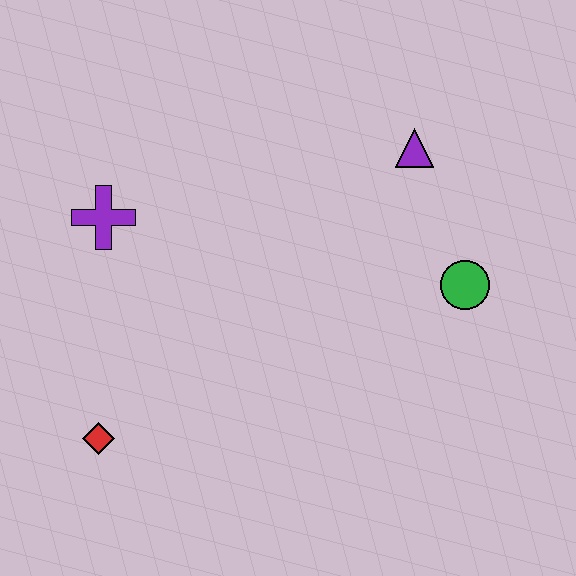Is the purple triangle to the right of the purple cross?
Yes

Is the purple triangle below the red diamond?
No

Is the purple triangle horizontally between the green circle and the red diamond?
Yes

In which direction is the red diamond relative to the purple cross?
The red diamond is below the purple cross.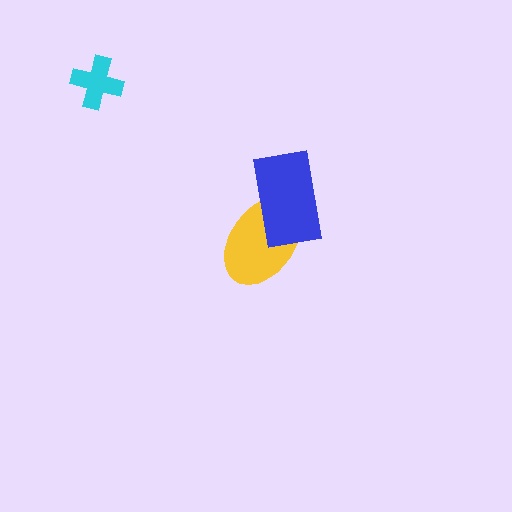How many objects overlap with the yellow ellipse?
1 object overlaps with the yellow ellipse.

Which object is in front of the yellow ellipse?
The blue rectangle is in front of the yellow ellipse.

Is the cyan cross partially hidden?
No, no other shape covers it.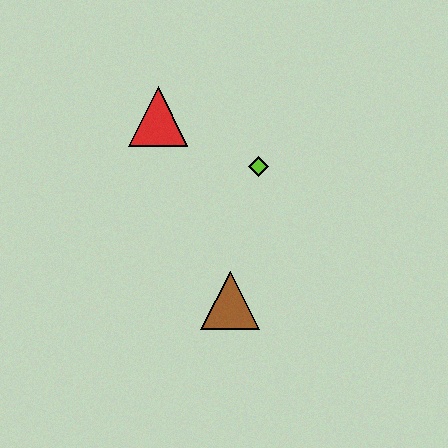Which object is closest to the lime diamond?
The red triangle is closest to the lime diamond.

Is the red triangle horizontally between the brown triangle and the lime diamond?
No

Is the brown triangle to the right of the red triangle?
Yes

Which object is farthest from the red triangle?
The brown triangle is farthest from the red triangle.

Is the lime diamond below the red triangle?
Yes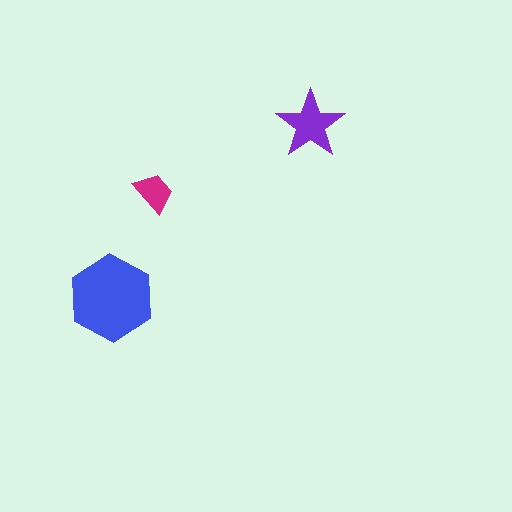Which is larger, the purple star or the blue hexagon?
The blue hexagon.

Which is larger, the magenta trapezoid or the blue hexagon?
The blue hexagon.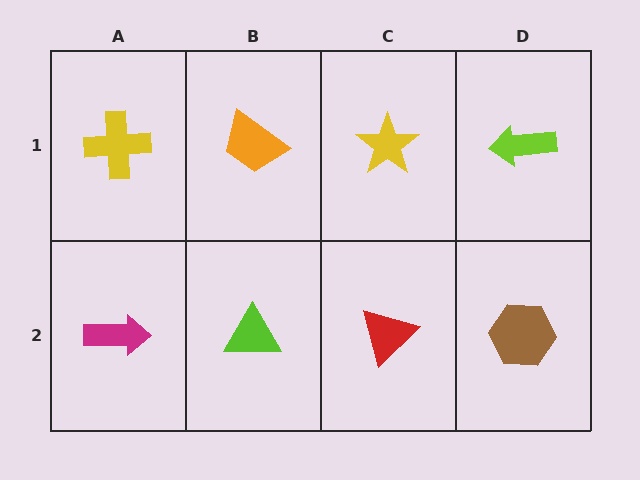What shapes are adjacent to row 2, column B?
An orange trapezoid (row 1, column B), a magenta arrow (row 2, column A), a red triangle (row 2, column C).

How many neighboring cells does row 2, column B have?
3.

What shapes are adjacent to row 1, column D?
A brown hexagon (row 2, column D), a yellow star (row 1, column C).